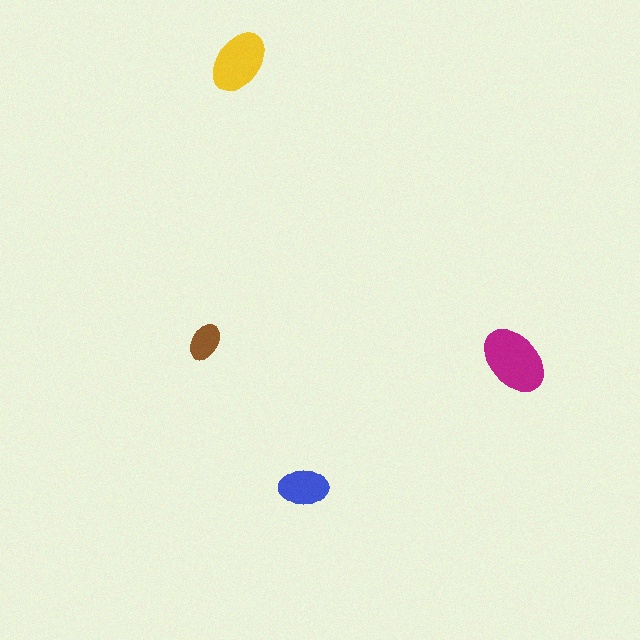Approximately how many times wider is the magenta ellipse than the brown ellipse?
About 2 times wider.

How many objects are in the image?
There are 4 objects in the image.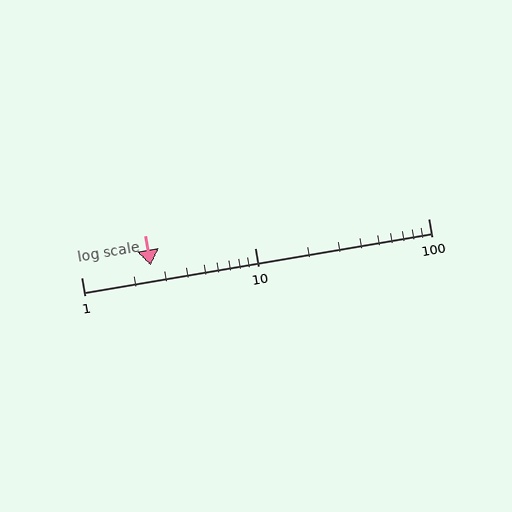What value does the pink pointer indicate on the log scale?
The pointer indicates approximately 2.5.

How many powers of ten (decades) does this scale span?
The scale spans 2 decades, from 1 to 100.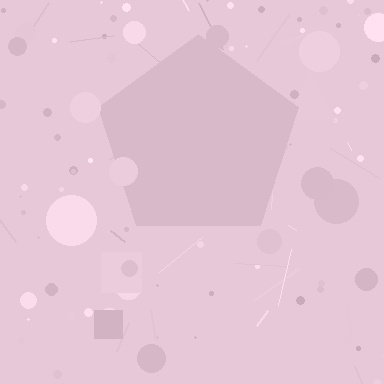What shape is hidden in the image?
A pentagon is hidden in the image.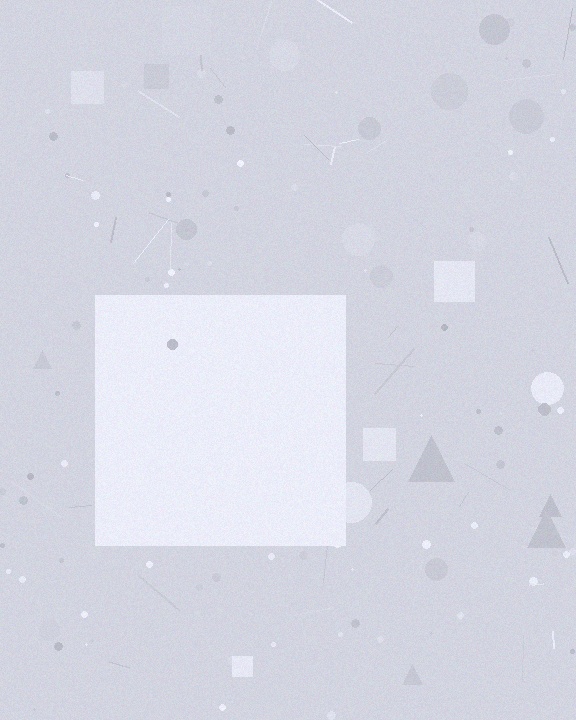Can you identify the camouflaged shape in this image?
The camouflaged shape is a square.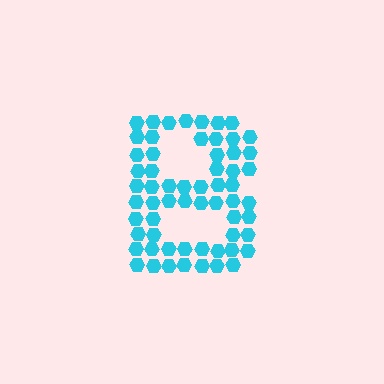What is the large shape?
The large shape is the letter B.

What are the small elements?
The small elements are hexagons.